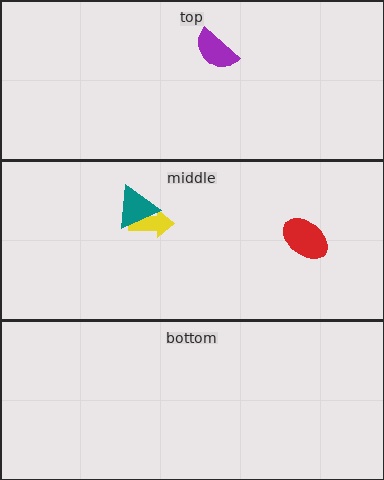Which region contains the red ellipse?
The middle region.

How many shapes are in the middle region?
3.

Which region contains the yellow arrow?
The middle region.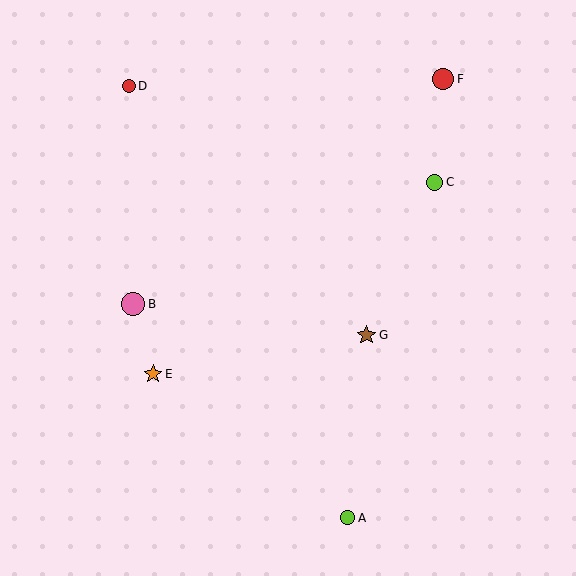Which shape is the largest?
The pink circle (labeled B) is the largest.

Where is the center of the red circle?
The center of the red circle is at (129, 86).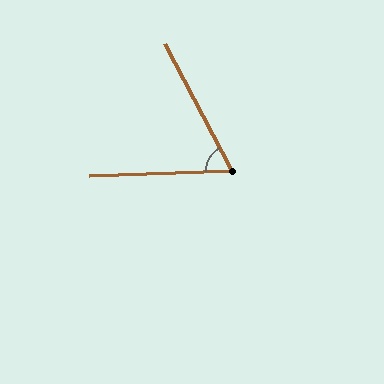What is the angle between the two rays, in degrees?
Approximately 64 degrees.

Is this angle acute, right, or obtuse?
It is acute.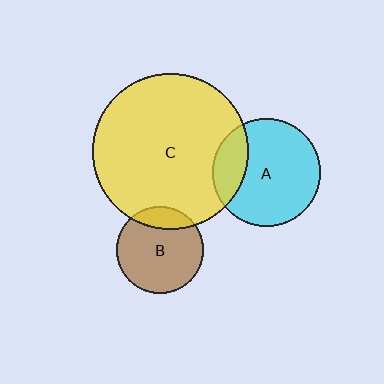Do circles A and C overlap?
Yes.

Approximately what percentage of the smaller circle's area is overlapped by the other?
Approximately 20%.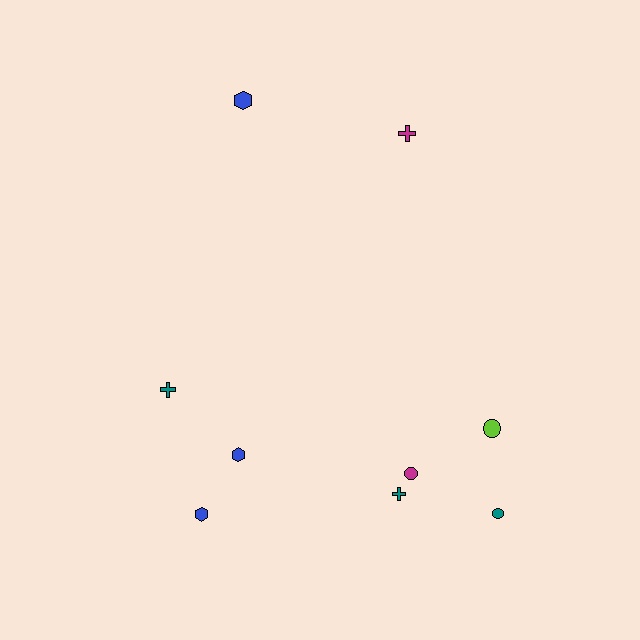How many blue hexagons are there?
There are 3 blue hexagons.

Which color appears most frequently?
Teal, with 3 objects.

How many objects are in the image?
There are 9 objects.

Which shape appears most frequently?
Cross, with 3 objects.